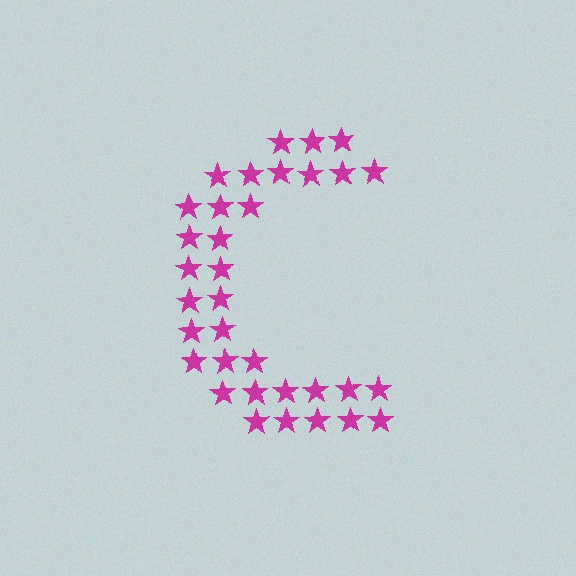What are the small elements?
The small elements are stars.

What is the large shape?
The large shape is the letter C.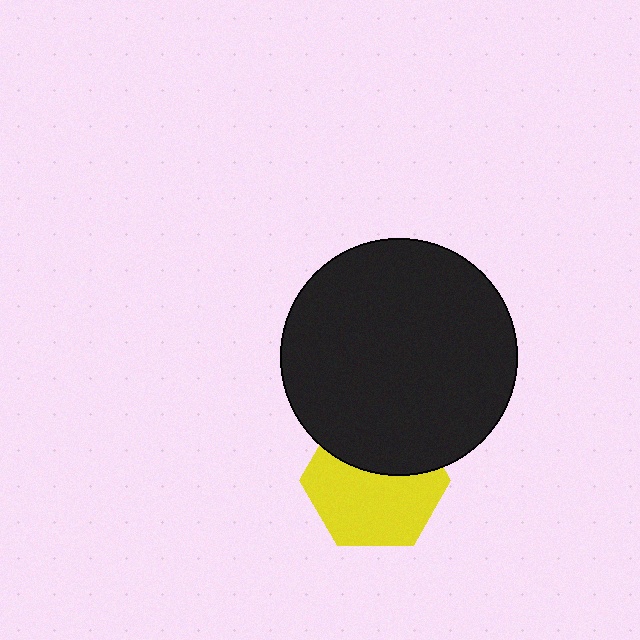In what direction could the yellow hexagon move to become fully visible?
The yellow hexagon could move down. That would shift it out from behind the black circle entirely.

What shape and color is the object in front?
The object in front is a black circle.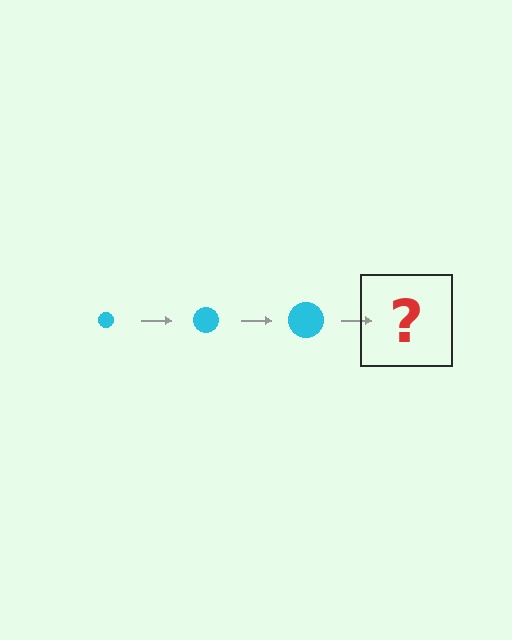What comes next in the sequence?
The next element should be a cyan circle, larger than the previous one.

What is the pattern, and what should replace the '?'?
The pattern is that the circle gets progressively larger each step. The '?' should be a cyan circle, larger than the previous one.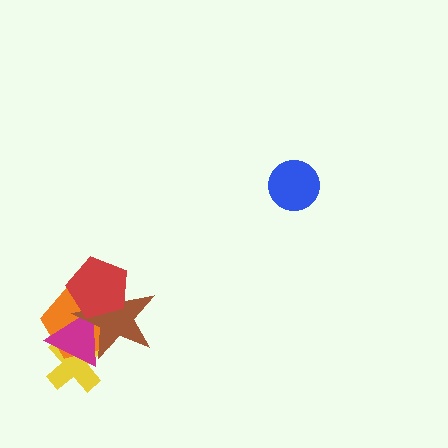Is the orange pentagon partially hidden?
Yes, it is partially covered by another shape.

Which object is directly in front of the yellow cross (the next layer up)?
The orange pentagon is directly in front of the yellow cross.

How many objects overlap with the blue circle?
0 objects overlap with the blue circle.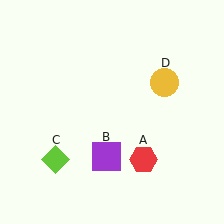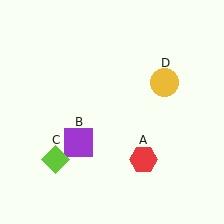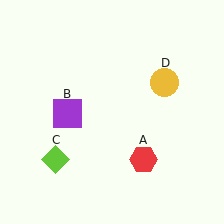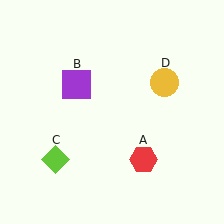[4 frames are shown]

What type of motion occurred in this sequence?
The purple square (object B) rotated clockwise around the center of the scene.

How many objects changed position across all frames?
1 object changed position: purple square (object B).